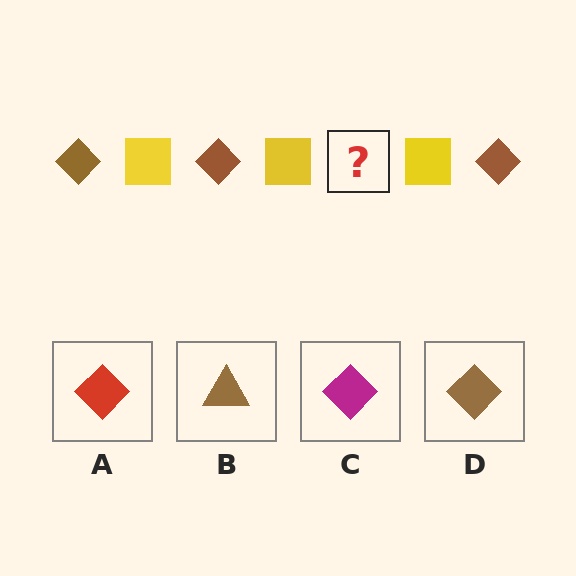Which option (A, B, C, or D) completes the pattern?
D.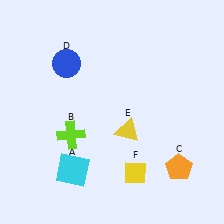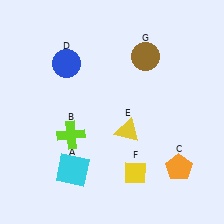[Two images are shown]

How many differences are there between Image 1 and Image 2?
There is 1 difference between the two images.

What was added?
A brown circle (G) was added in Image 2.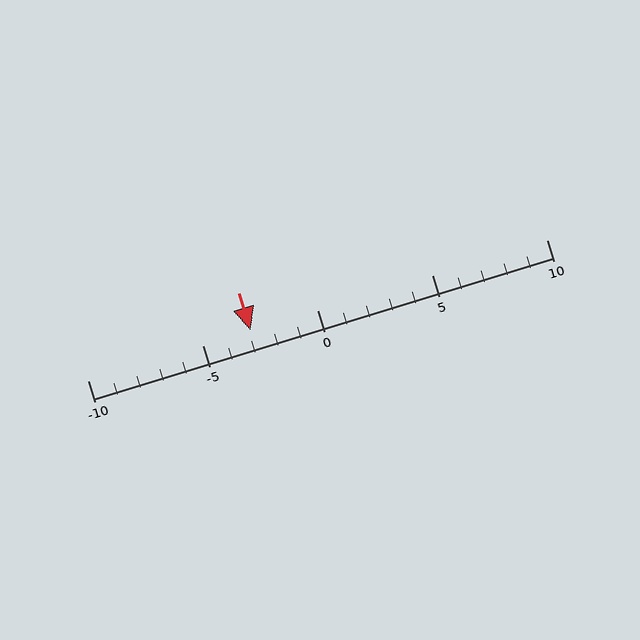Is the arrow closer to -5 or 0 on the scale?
The arrow is closer to -5.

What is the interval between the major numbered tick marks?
The major tick marks are spaced 5 units apart.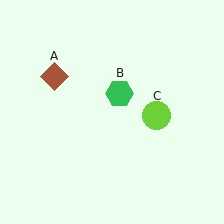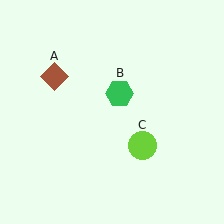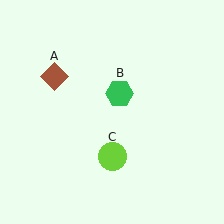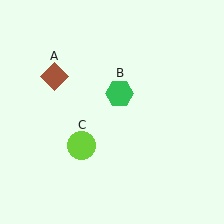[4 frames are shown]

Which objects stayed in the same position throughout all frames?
Brown diamond (object A) and green hexagon (object B) remained stationary.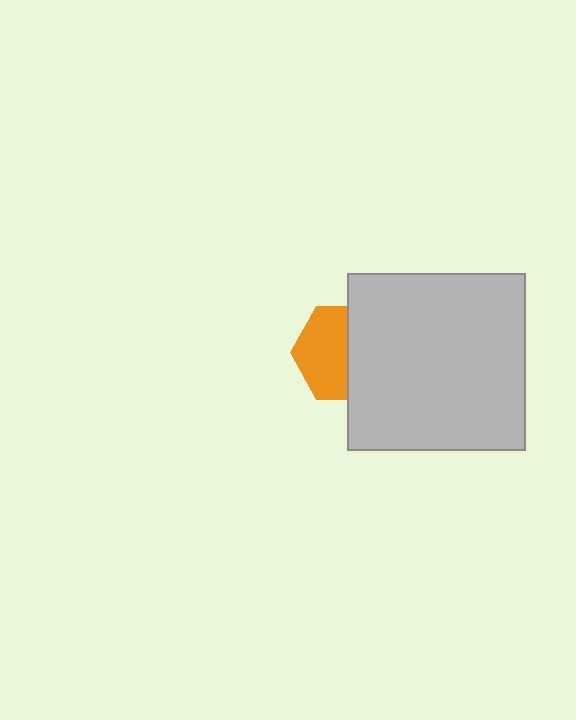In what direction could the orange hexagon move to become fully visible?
The orange hexagon could move left. That would shift it out from behind the light gray rectangle entirely.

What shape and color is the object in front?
The object in front is a light gray rectangle.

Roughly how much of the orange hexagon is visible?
About half of it is visible (roughly 55%).